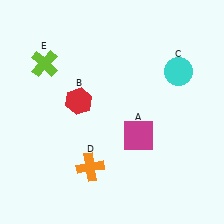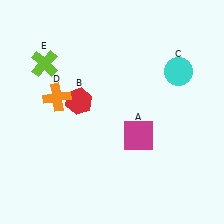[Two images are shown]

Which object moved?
The orange cross (D) moved up.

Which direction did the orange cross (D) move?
The orange cross (D) moved up.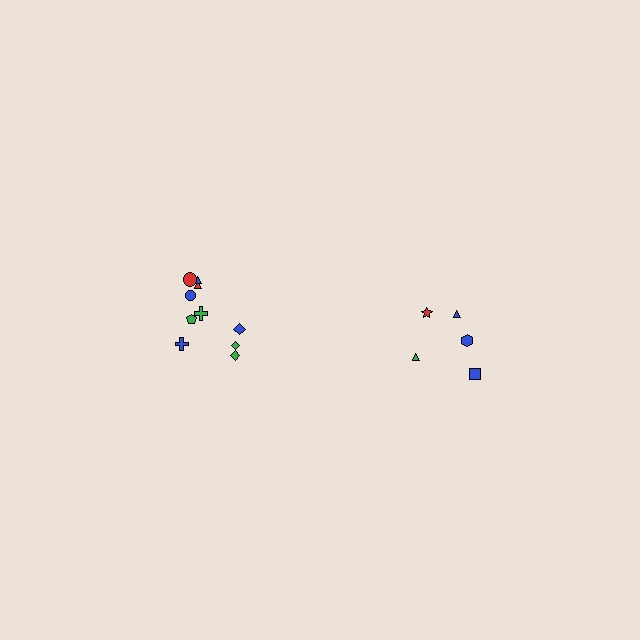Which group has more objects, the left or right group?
The left group.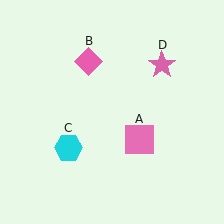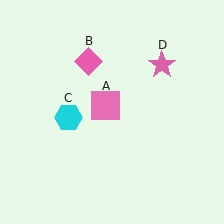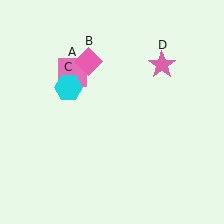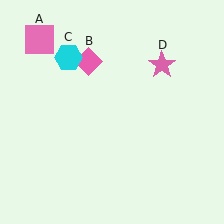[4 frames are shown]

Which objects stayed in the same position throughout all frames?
Pink diamond (object B) and pink star (object D) remained stationary.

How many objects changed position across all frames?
2 objects changed position: pink square (object A), cyan hexagon (object C).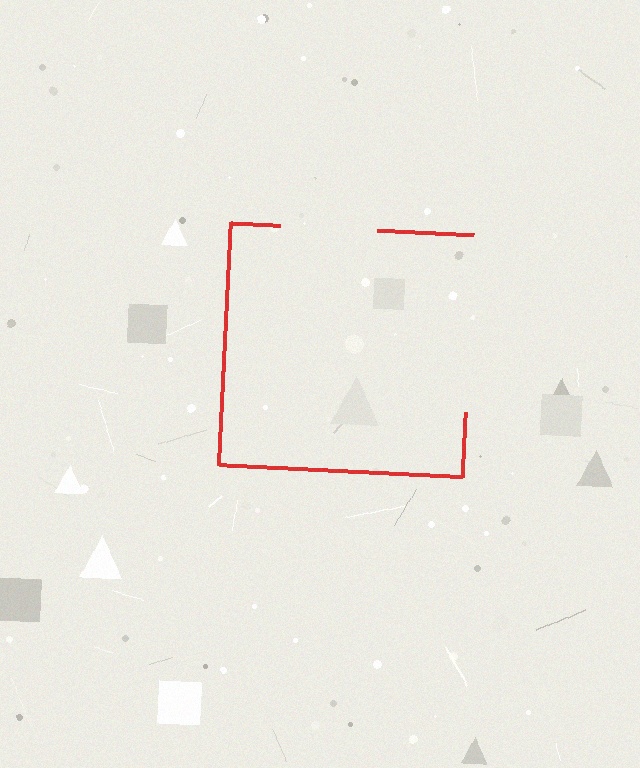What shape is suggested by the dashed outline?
The dashed outline suggests a square.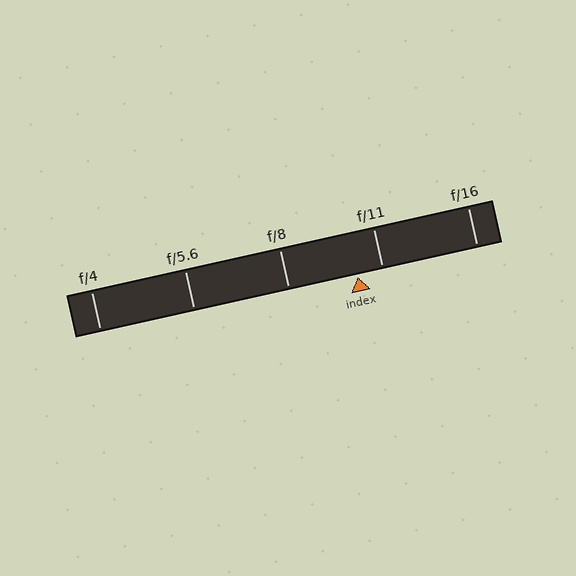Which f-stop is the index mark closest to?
The index mark is closest to f/11.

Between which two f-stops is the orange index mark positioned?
The index mark is between f/8 and f/11.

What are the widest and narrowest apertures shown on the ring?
The widest aperture shown is f/4 and the narrowest is f/16.